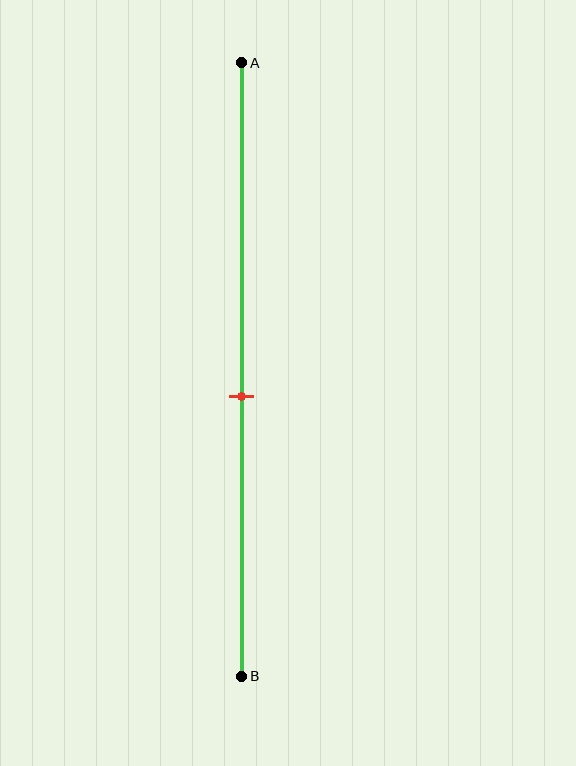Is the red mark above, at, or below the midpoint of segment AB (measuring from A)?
The red mark is below the midpoint of segment AB.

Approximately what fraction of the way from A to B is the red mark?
The red mark is approximately 55% of the way from A to B.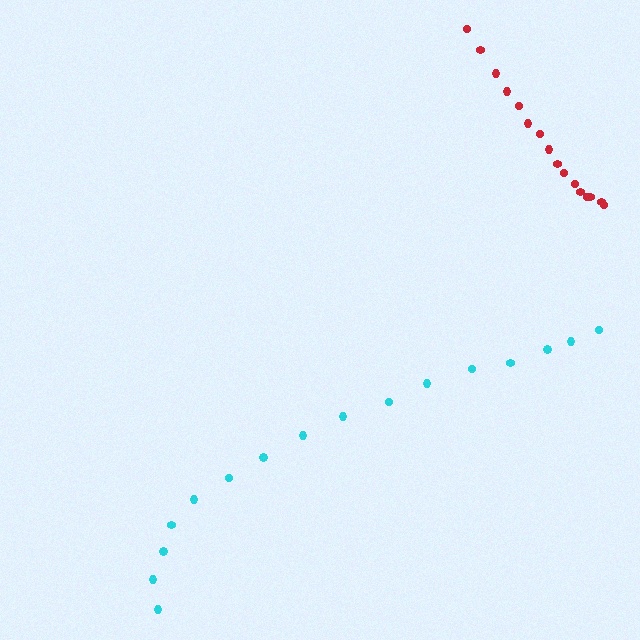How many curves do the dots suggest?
There are 2 distinct paths.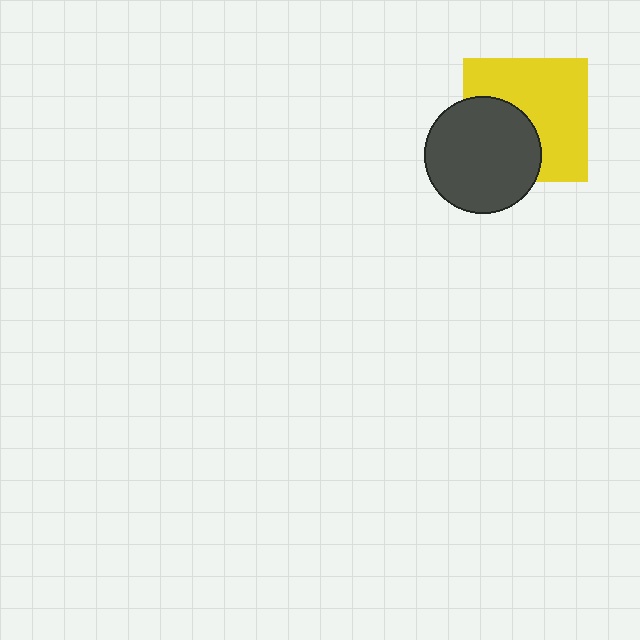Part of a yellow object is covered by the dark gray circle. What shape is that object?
It is a square.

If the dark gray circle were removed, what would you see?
You would see the complete yellow square.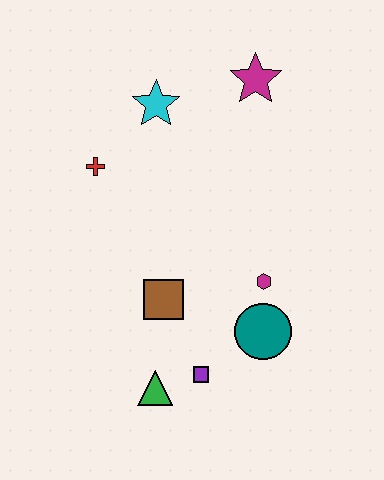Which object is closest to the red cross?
The cyan star is closest to the red cross.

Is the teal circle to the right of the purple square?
Yes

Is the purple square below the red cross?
Yes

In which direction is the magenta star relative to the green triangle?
The magenta star is above the green triangle.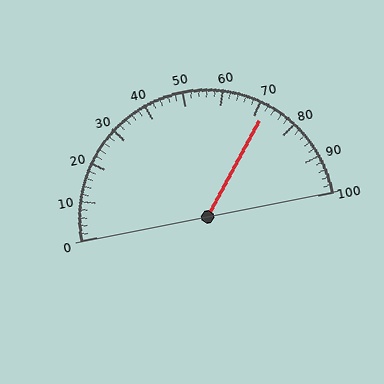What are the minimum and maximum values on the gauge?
The gauge ranges from 0 to 100.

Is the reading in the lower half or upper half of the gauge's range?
The reading is in the upper half of the range (0 to 100).